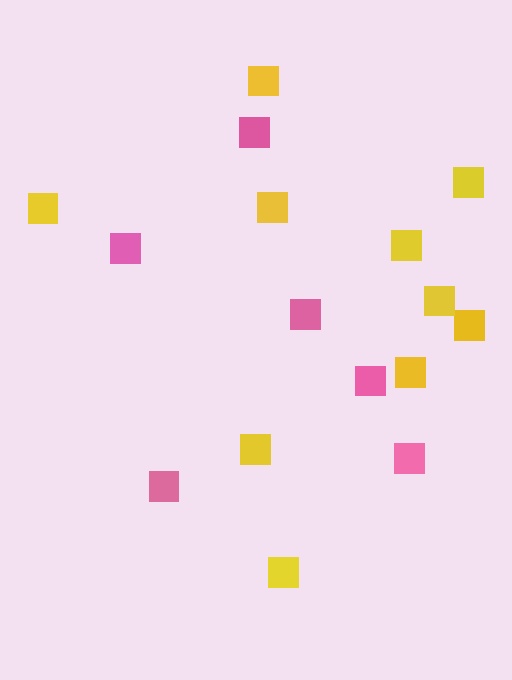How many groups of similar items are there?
There are 2 groups: one group of pink squares (6) and one group of yellow squares (10).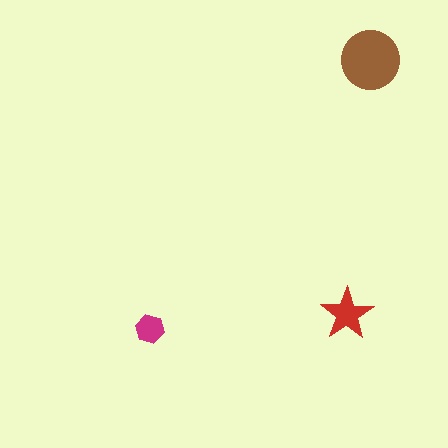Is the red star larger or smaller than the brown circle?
Smaller.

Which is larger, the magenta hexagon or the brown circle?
The brown circle.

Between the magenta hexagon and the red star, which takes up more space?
The red star.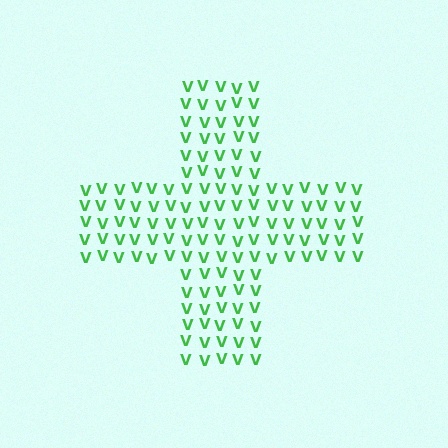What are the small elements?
The small elements are letter V's.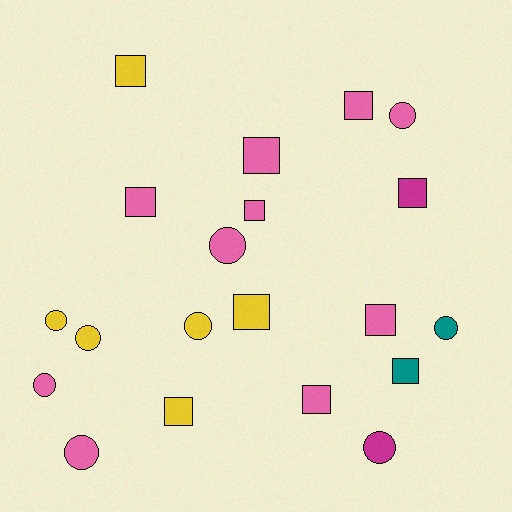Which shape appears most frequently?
Square, with 11 objects.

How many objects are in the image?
There are 20 objects.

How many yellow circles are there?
There are 3 yellow circles.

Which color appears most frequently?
Pink, with 10 objects.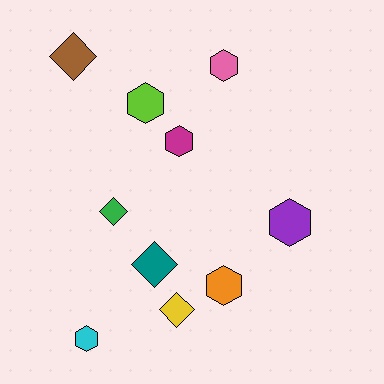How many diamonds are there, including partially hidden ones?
There are 4 diamonds.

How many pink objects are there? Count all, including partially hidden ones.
There is 1 pink object.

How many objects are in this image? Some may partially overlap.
There are 10 objects.